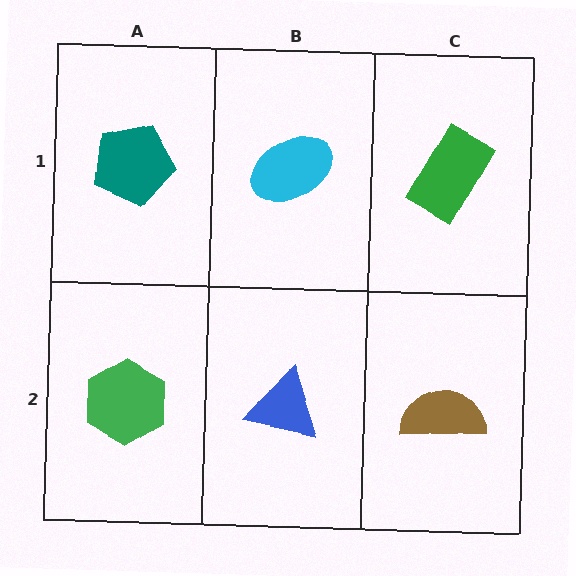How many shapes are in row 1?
3 shapes.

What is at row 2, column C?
A brown semicircle.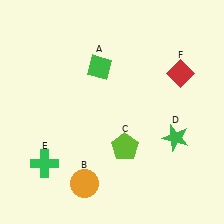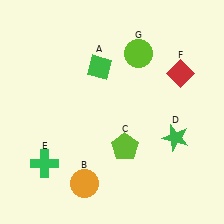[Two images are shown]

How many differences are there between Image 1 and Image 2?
There is 1 difference between the two images.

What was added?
A lime circle (G) was added in Image 2.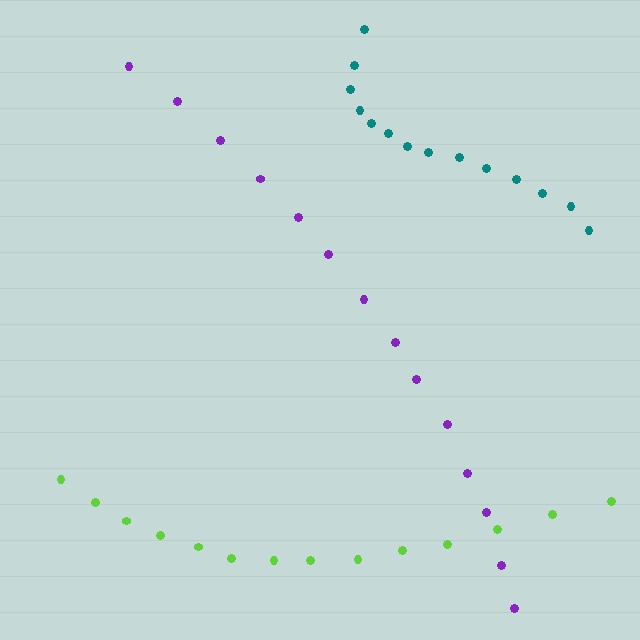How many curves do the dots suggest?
There are 3 distinct paths.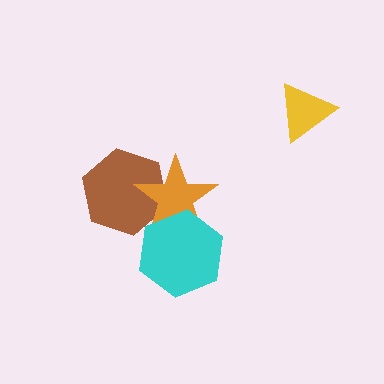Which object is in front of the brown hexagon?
The orange star is in front of the brown hexagon.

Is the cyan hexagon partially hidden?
No, no other shape covers it.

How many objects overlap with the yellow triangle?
0 objects overlap with the yellow triangle.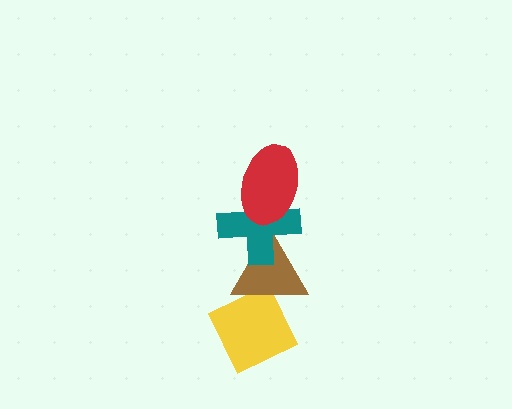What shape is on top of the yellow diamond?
The brown triangle is on top of the yellow diamond.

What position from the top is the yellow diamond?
The yellow diamond is 4th from the top.